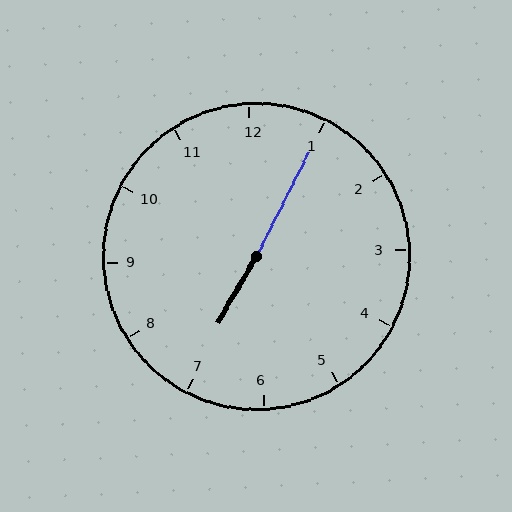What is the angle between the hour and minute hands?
Approximately 178 degrees.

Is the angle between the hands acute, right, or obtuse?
It is obtuse.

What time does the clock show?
7:05.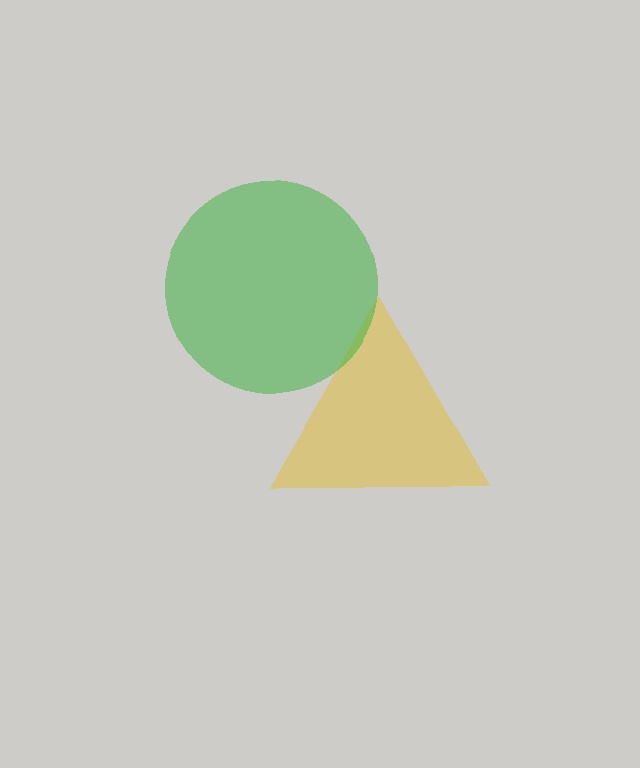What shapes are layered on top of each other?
The layered shapes are: a yellow triangle, a green circle.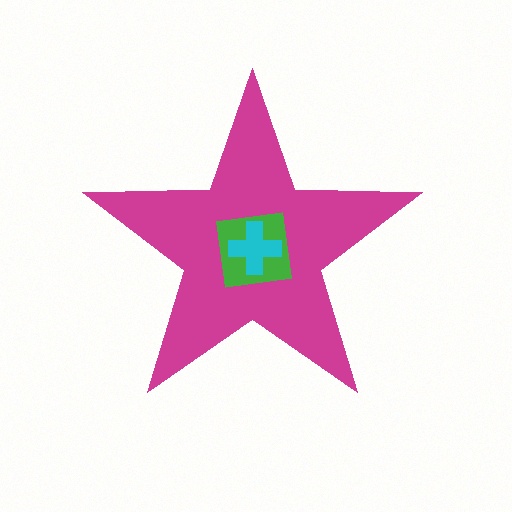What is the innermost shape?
The cyan cross.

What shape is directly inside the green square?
The cyan cross.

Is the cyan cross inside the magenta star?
Yes.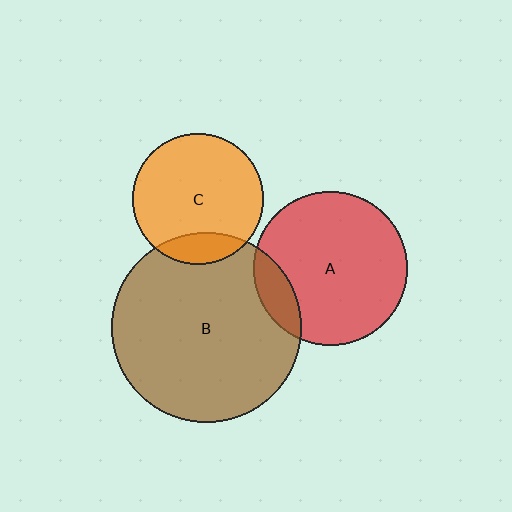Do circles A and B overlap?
Yes.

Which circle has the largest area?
Circle B (brown).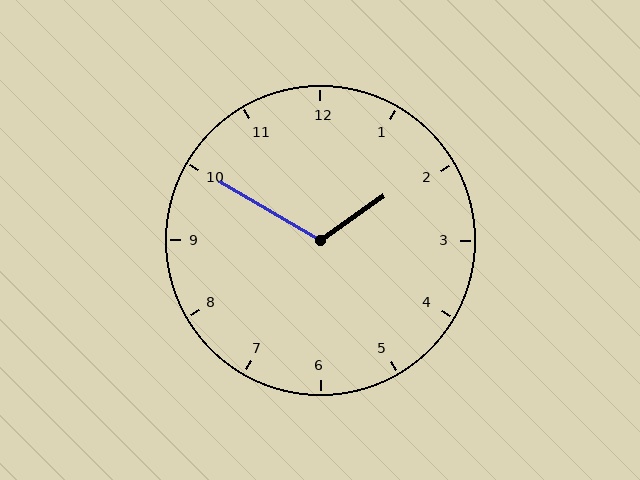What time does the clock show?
1:50.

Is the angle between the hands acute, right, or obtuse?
It is obtuse.